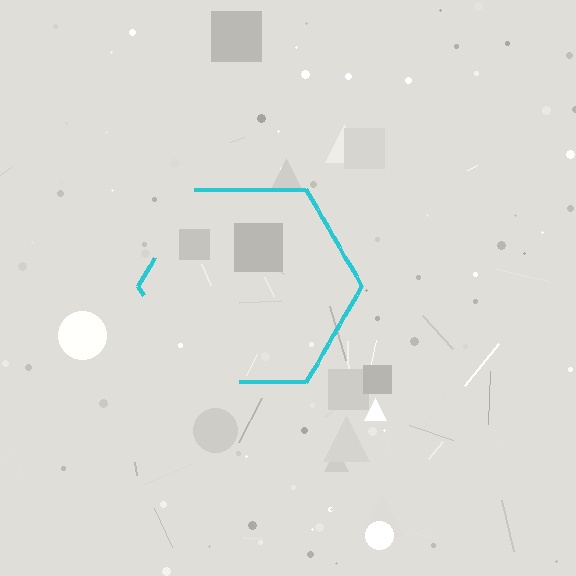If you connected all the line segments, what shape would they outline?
They would outline a hexagon.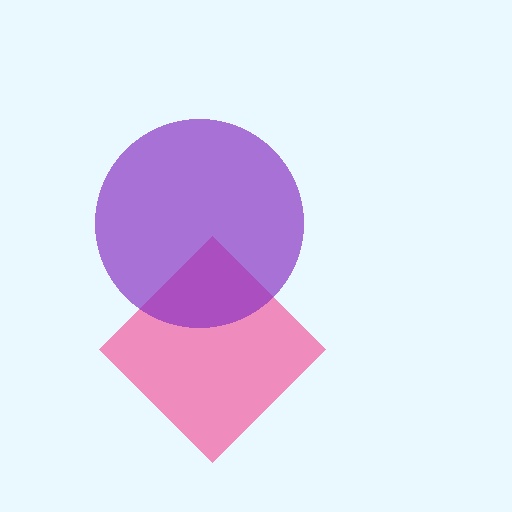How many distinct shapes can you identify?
There are 2 distinct shapes: a pink diamond, a purple circle.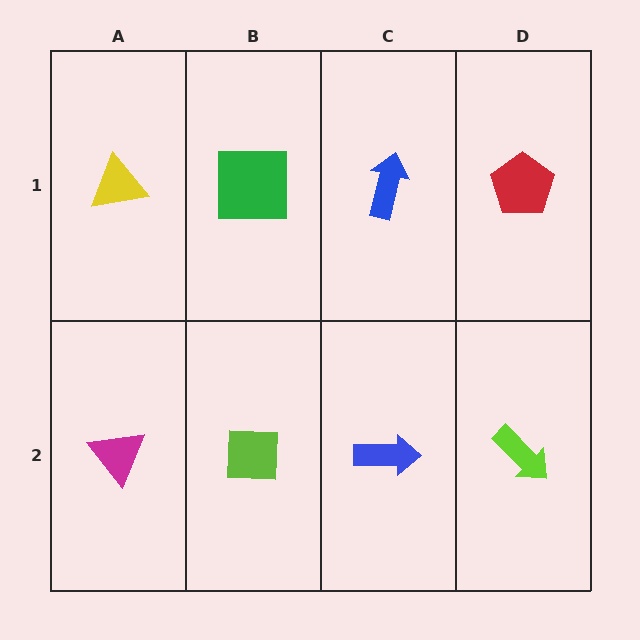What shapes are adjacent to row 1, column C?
A blue arrow (row 2, column C), a green square (row 1, column B), a red pentagon (row 1, column D).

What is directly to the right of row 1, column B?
A blue arrow.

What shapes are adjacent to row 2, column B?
A green square (row 1, column B), a magenta triangle (row 2, column A), a blue arrow (row 2, column C).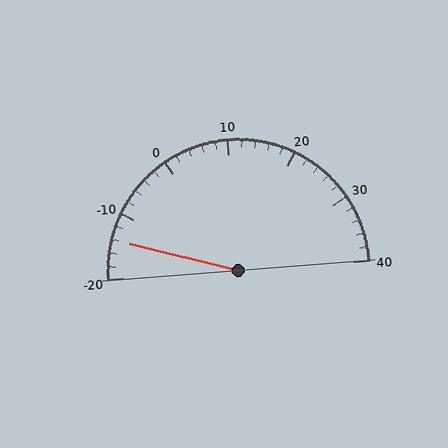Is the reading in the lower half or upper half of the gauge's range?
The reading is in the lower half of the range (-20 to 40).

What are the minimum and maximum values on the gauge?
The gauge ranges from -20 to 40.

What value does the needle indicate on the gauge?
The needle indicates approximately -14.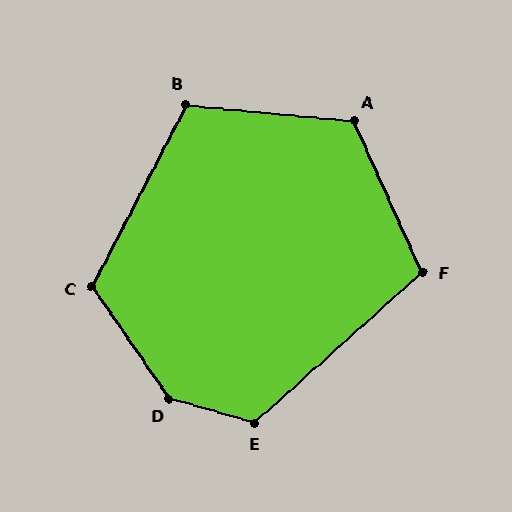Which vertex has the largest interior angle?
D, at approximately 140 degrees.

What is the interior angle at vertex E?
Approximately 122 degrees (obtuse).